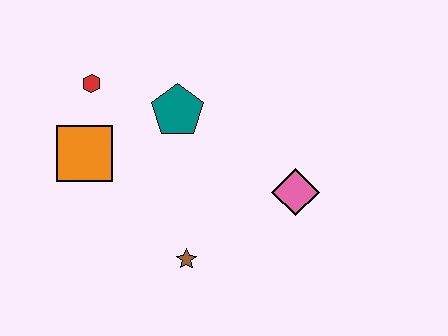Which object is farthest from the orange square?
The pink diamond is farthest from the orange square.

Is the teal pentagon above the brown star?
Yes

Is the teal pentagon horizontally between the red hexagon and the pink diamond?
Yes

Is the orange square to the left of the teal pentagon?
Yes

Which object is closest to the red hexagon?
The orange square is closest to the red hexagon.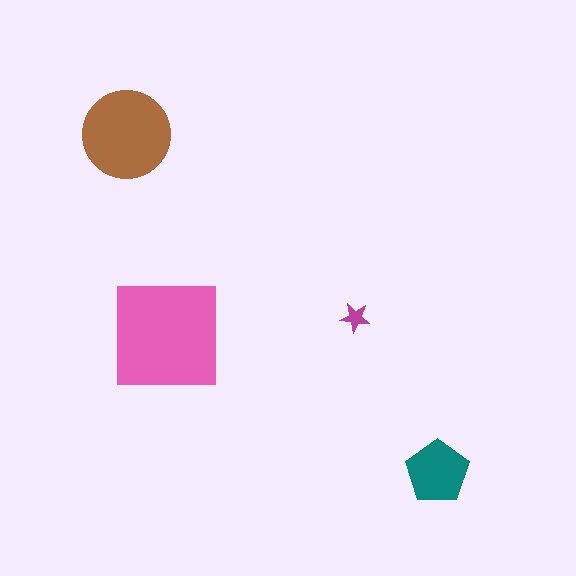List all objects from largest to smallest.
The pink square, the brown circle, the teal pentagon, the magenta star.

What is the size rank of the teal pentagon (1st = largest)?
3rd.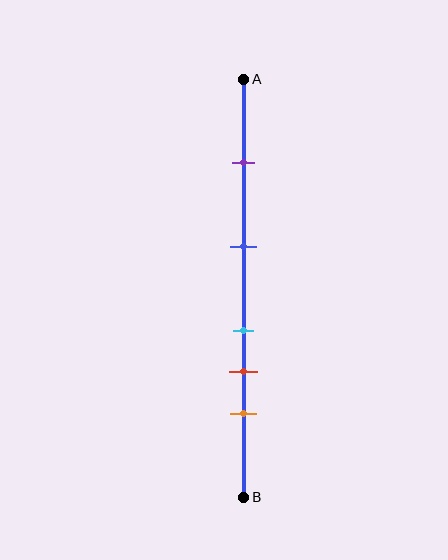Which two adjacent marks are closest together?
The cyan and red marks are the closest adjacent pair.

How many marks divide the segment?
There are 5 marks dividing the segment.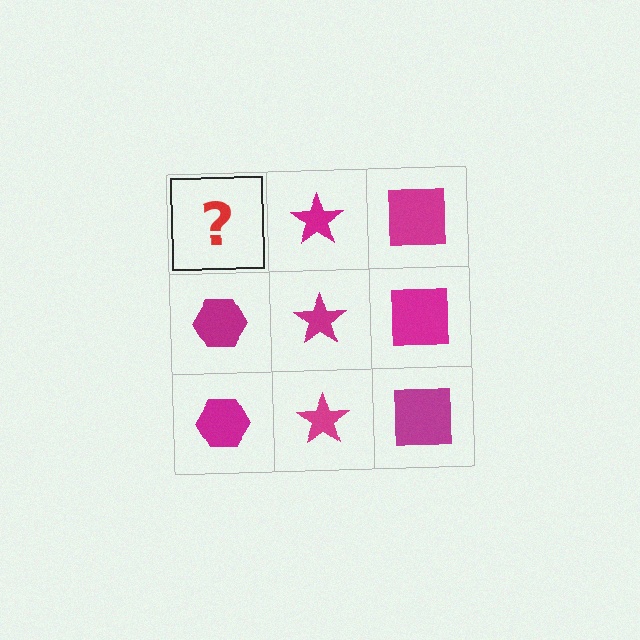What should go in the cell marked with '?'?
The missing cell should contain a magenta hexagon.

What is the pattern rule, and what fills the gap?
The rule is that each column has a consistent shape. The gap should be filled with a magenta hexagon.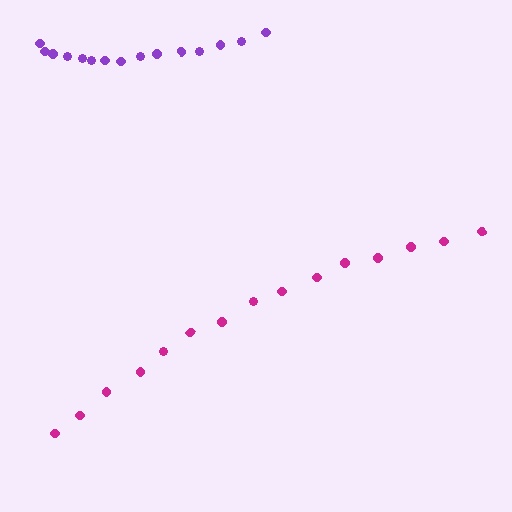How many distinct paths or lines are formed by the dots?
There are 2 distinct paths.